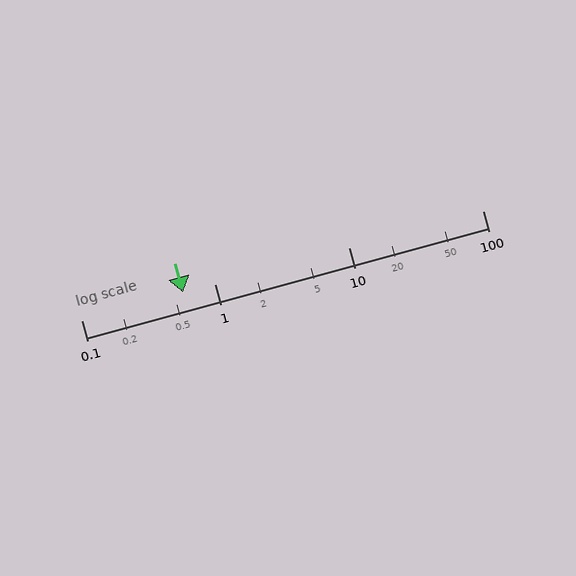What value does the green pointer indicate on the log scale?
The pointer indicates approximately 0.58.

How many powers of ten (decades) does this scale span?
The scale spans 3 decades, from 0.1 to 100.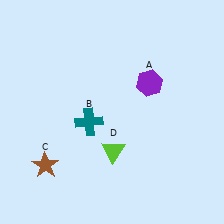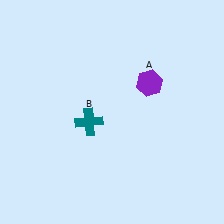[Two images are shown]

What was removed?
The brown star (C), the lime triangle (D) were removed in Image 2.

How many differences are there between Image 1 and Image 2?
There are 2 differences between the two images.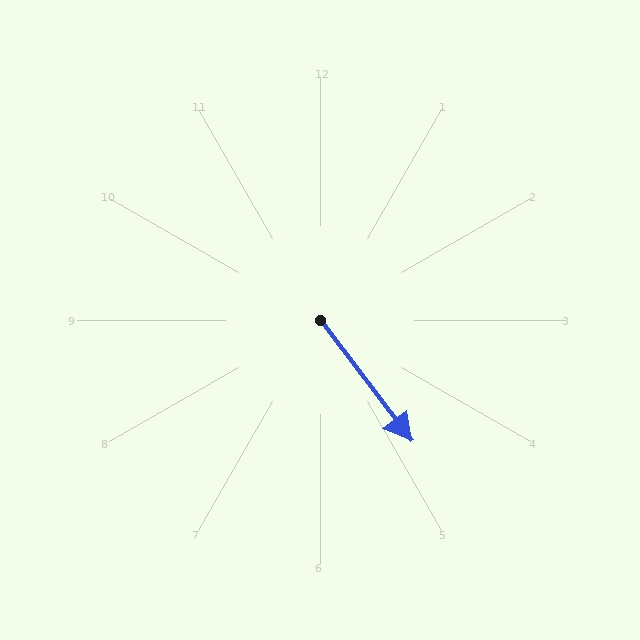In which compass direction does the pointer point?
Southeast.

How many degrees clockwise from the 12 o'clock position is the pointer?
Approximately 143 degrees.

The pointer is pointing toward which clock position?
Roughly 5 o'clock.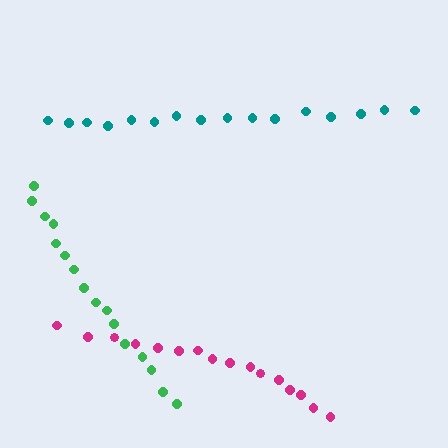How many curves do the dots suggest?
There are 3 distinct paths.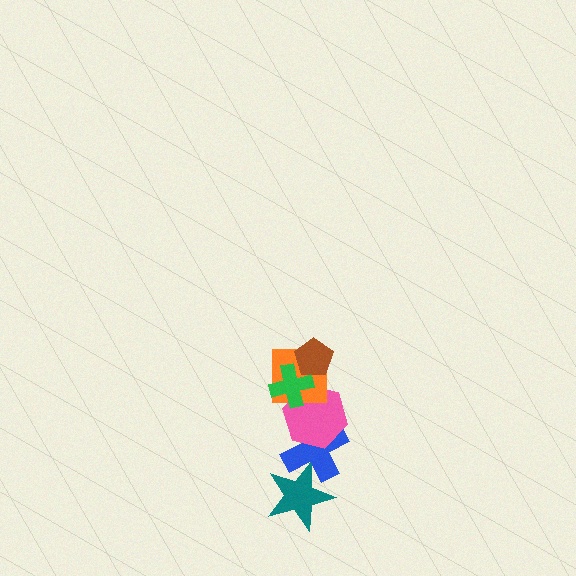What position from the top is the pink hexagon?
The pink hexagon is 4th from the top.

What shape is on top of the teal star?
The blue cross is on top of the teal star.